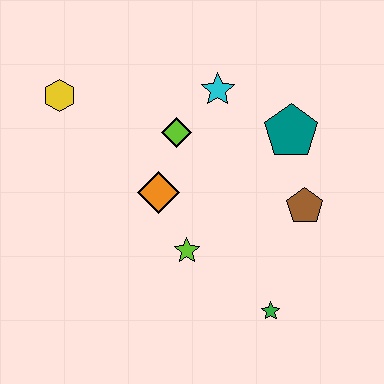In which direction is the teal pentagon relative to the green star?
The teal pentagon is above the green star.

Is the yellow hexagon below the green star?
No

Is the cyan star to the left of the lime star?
No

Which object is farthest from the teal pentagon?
The yellow hexagon is farthest from the teal pentagon.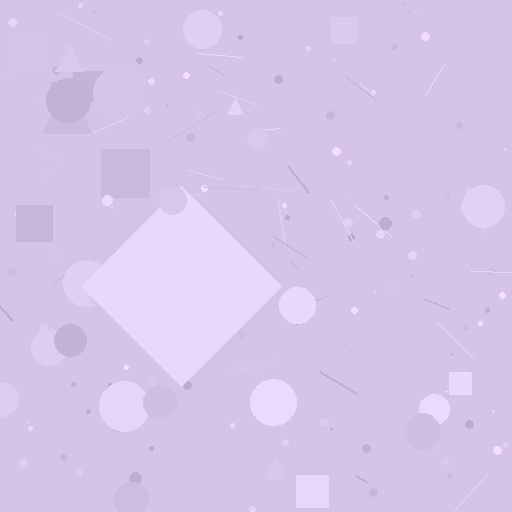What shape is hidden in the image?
A diamond is hidden in the image.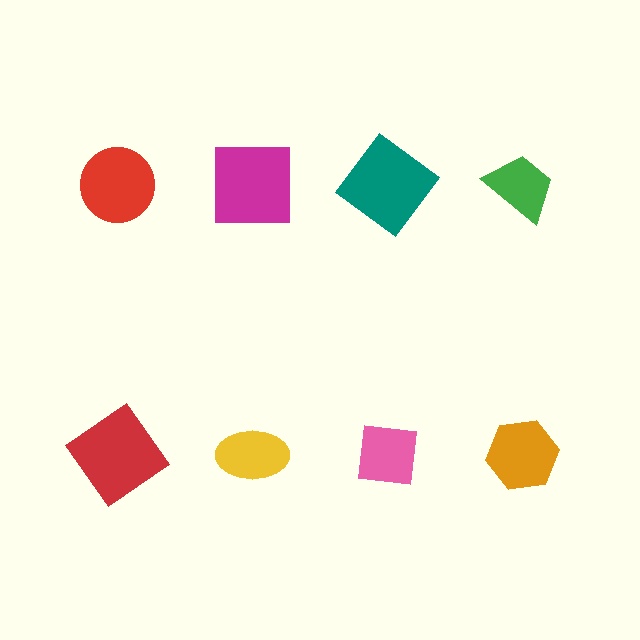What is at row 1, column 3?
A teal diamond.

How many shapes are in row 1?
4 shapes.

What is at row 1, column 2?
A magenta square.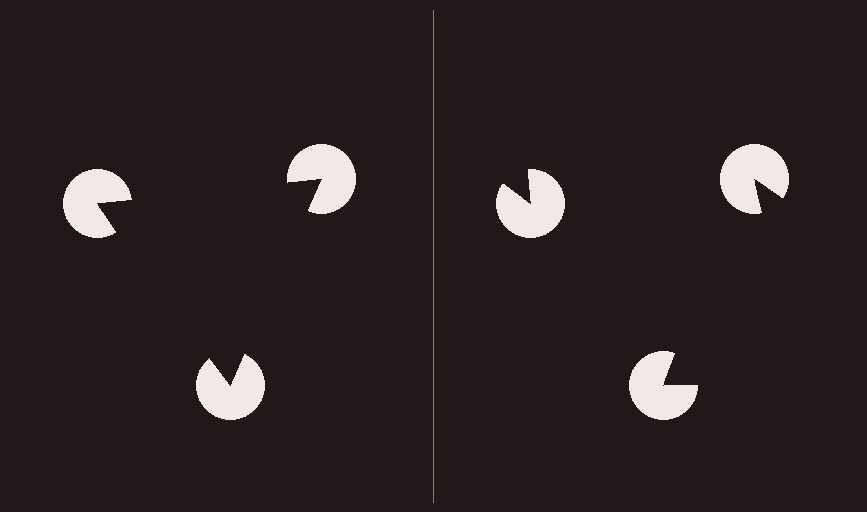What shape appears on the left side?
An illusory triangle.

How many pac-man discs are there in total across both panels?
6 — 3 on each side.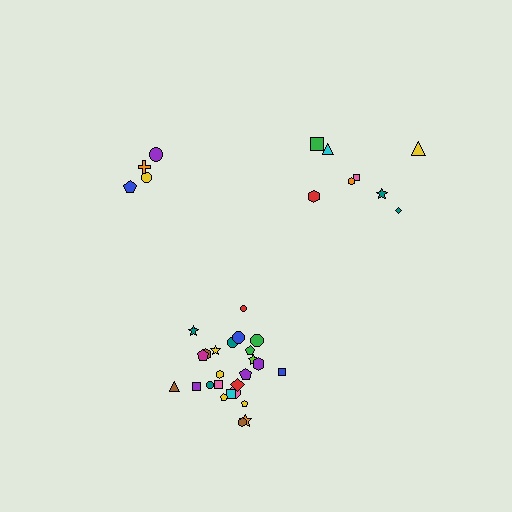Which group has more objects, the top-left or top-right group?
The top-right group.